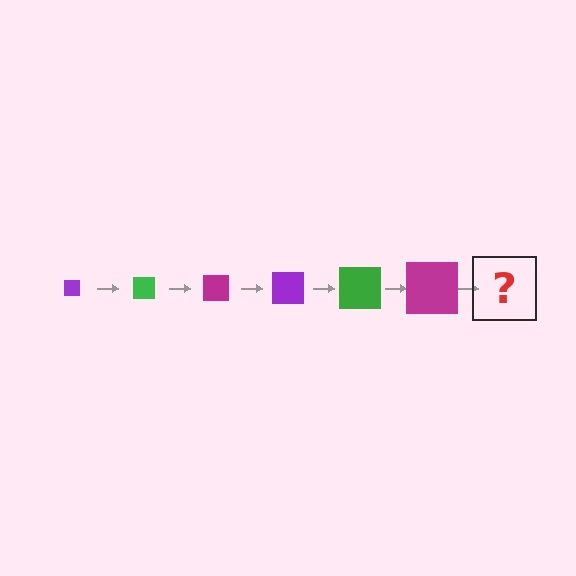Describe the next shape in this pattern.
It should be a purple square, larger than the previous one.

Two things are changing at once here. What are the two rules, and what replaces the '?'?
The two rules are that the square grows larger each step and the color cycles through purple, green, and magenta. The '?' should be a purple square, larger than the previous one.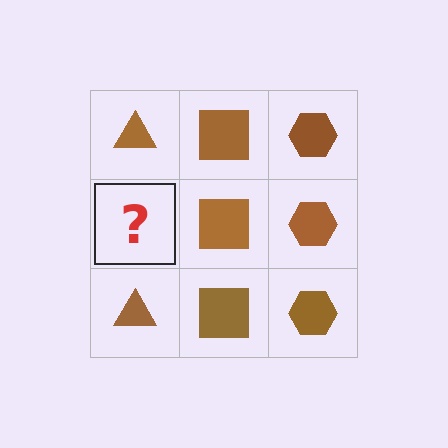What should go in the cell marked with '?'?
The missing cell should contain a brown triangle.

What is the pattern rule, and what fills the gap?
The rule is that each column has a consistent shape. The gap should be filled with a brown triangle.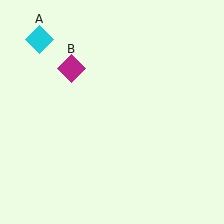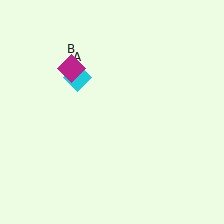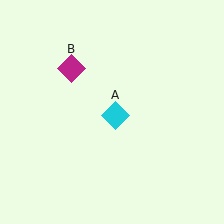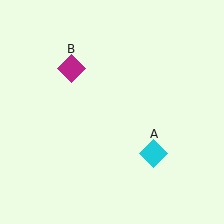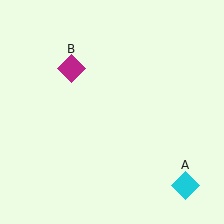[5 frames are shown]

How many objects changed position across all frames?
1 object changed position: cyan diamond (object A).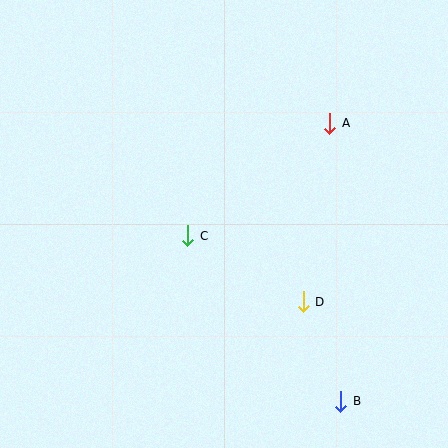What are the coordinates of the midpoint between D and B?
The midpoint between D and B is at (322, 352).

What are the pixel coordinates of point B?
Point B is at (341, 401).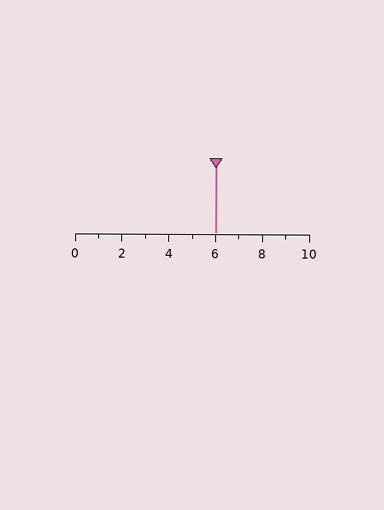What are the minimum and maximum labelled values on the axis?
The axis runs from 0 to 10.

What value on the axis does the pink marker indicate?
The marker indicates approximately 6.